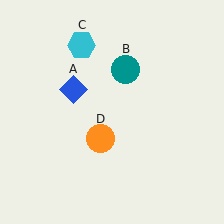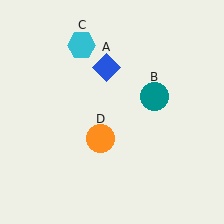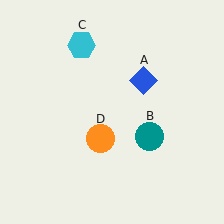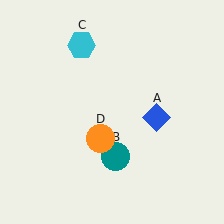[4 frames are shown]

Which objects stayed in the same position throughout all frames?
Cyan hexagon (object C) and orange circle (object D) remained stationary.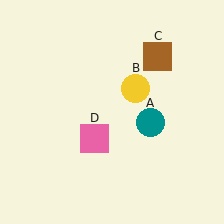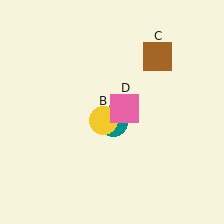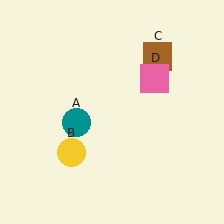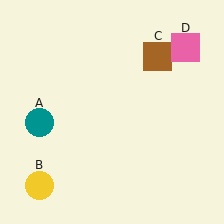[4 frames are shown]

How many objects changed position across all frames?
3 objects changed position: teal circle (object A), yellow circle (object B), pink square (object D).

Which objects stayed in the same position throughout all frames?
Brown square (object C) remained stationary.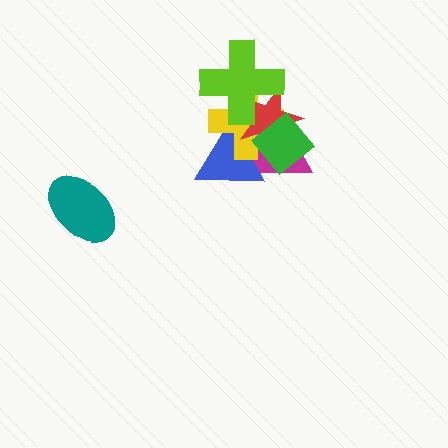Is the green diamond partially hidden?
No, no other shape covers it.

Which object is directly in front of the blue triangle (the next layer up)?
The yellow cross is directly in front of the blue triangle.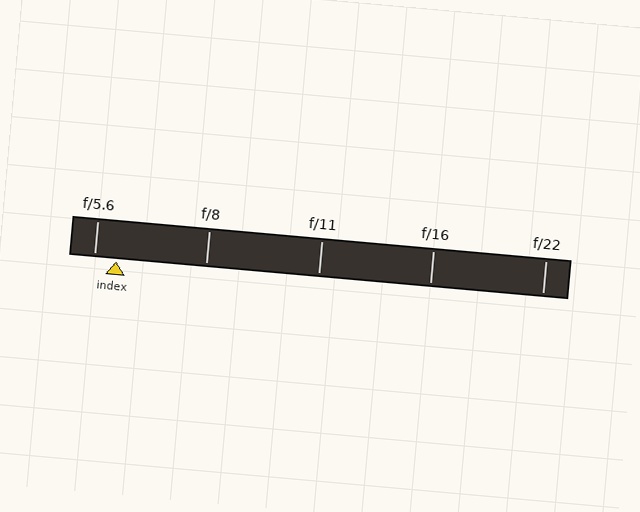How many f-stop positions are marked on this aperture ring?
There are 5 f-stop positions marked.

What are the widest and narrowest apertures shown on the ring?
The widest aperture shown is f/5.6 and the narrowest is f/22.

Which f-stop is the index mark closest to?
The index mark is closest to f/5.6.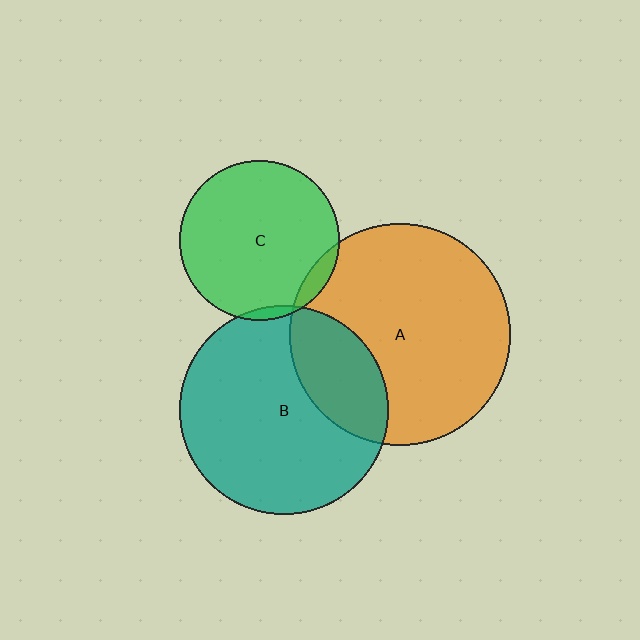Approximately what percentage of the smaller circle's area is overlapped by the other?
Approximately 5%.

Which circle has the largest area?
Circle A (orange).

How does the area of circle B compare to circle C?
Approximately 1.7 times.